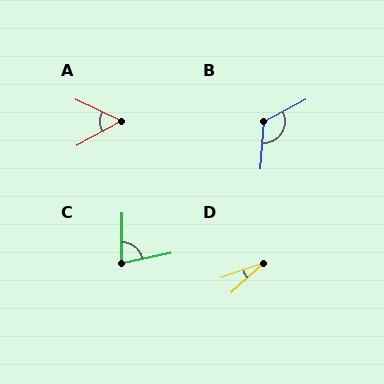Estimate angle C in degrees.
Approximately 77 degrees.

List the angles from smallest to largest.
D (23°), A (54°), C (77°), B (122°).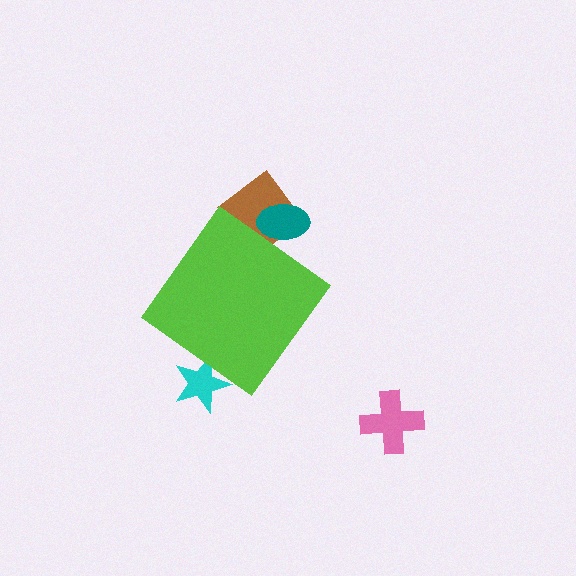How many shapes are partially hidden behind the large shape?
3 shapes are partially hidden.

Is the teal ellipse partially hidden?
Yes, the teal ellipse is partially hidden behind the lime diamond.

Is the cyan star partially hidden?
Yes, the cyan star is partially hidden behind the lime diamond.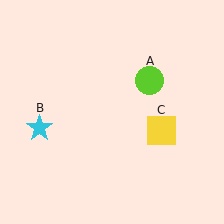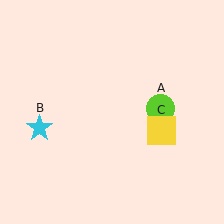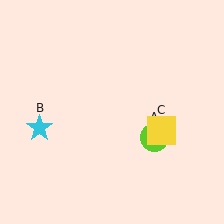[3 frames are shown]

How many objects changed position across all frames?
1 object changed position: lime circle (object A).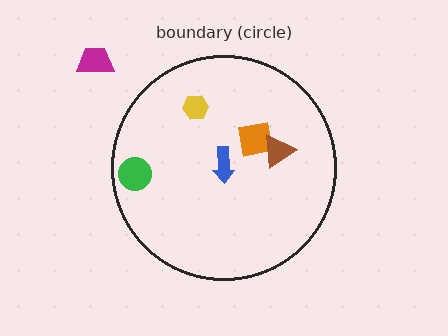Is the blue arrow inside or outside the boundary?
Inside.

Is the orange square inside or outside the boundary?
Inside.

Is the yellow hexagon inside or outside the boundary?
Inside.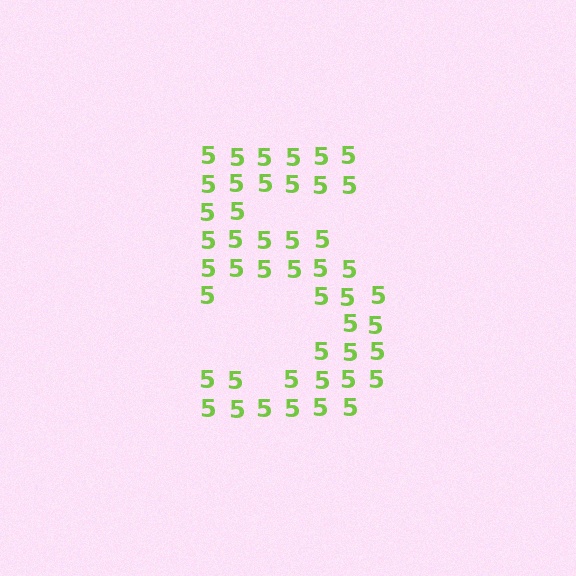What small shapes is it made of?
It is made of small digit 5's.